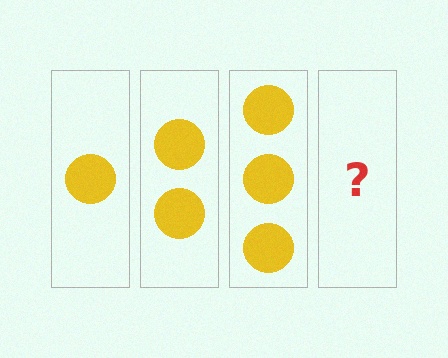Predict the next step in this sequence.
The next step is 4 circles.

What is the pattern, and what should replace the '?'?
The pattern is that each step adds one more circle. The '?' should be 4 circles.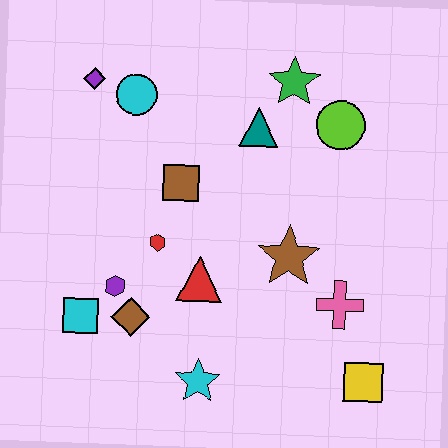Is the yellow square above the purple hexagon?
No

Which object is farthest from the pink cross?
The purple diamond is farthest from the pink cross.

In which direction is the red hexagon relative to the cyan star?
The red hexagon is above the cyan star.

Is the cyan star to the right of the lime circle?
No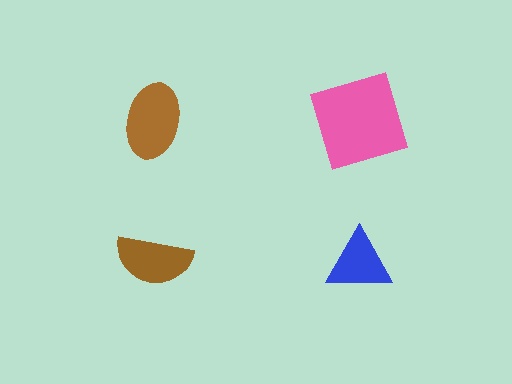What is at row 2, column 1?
A brown semicircle.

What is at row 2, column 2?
A blue triangle.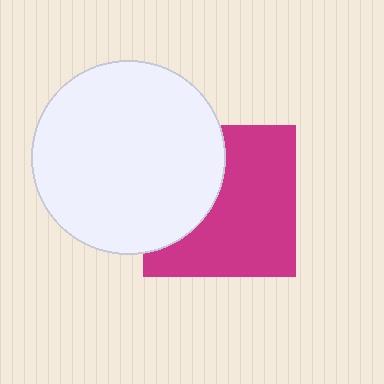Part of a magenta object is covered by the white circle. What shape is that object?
It is a square.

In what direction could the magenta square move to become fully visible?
The magenta square could move right. That would shift it out from behind the white circle entirely.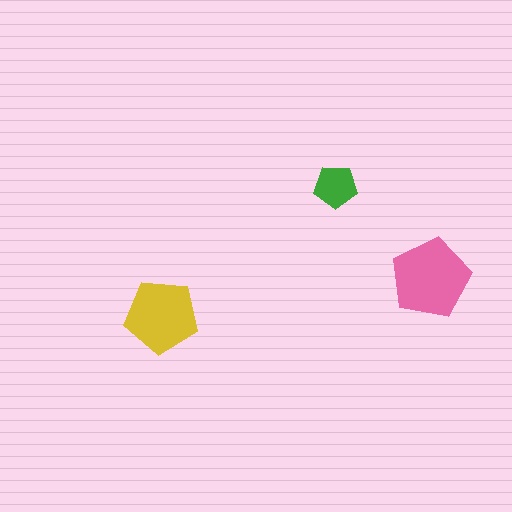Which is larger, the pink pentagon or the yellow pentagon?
The pink one.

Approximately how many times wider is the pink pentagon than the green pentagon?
About 2 times wider.